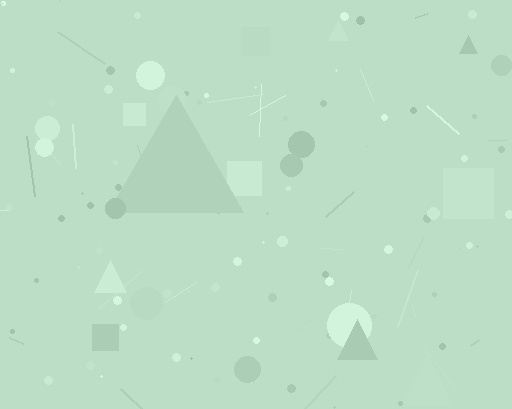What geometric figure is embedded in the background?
A triangle is embedded in the background.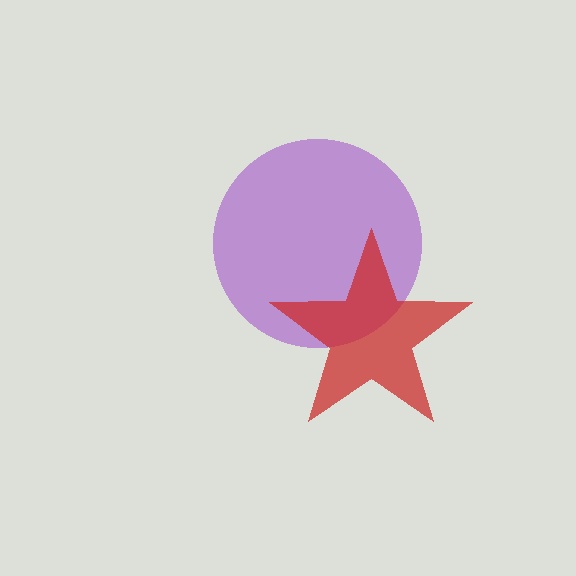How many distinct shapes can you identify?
There are 2 distinct shapes: a purple circle, a red star.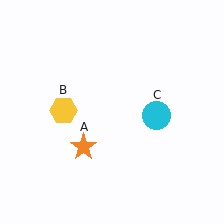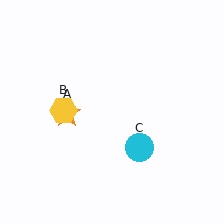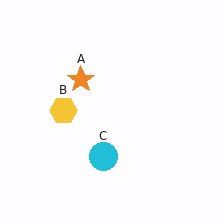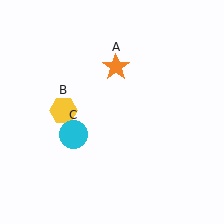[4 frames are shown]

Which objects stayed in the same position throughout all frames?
Yellow hexagon (object B) remained stationary.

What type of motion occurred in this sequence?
The orange star (object A), cyan circle (object C) rotated clockwise around the center of the scene.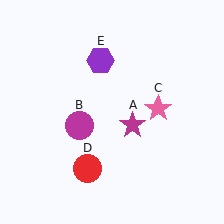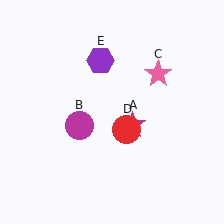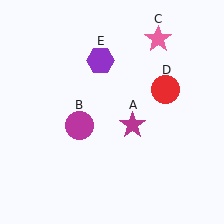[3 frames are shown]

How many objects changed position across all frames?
2 objects changed position: pink star (object C), red circle (object D).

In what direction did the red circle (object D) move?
The red circle (object D) moved up and to the right.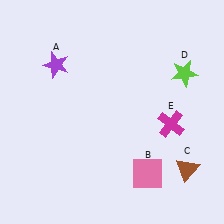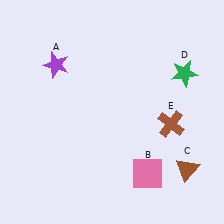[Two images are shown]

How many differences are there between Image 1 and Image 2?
There are 2 differences between the two images.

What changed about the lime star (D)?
In Image 1, D is lime. In Image 2, it changed to green.